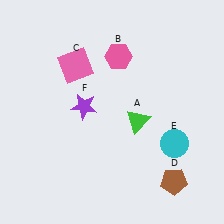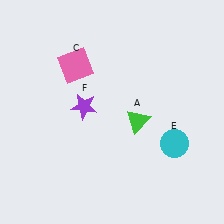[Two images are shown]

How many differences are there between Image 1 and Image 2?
There are 2 differences between the two images.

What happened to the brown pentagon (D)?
The brown pentagon (D) was removed in Image 2. It was in the bottom-right area of Image 1.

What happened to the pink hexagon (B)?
The pink hexagon (B) was removed in Image 2. It was in the top-right area of Image 1.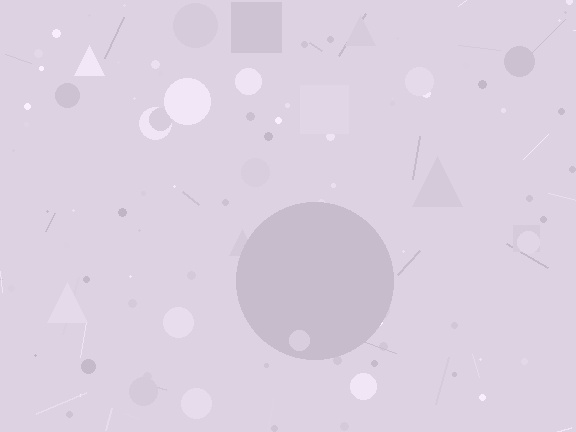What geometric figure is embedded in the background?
A circle is embedded in the background.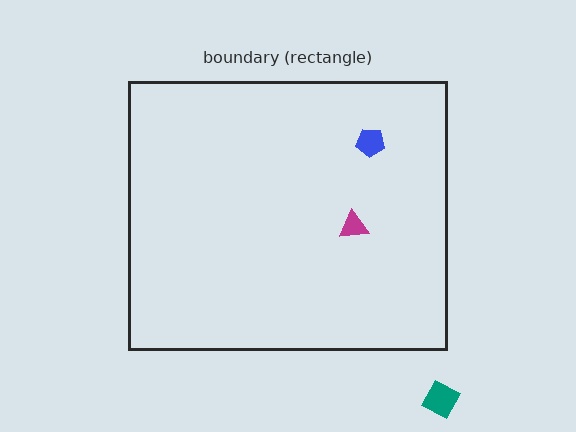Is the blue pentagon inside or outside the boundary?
Inside.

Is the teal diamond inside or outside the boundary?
Outside.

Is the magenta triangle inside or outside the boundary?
Inside.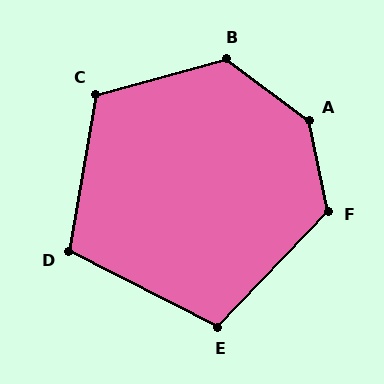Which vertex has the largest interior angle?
A, at approximately 138 degrees.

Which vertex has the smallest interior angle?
E, at approximately 107 degrees.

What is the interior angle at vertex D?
Approximately 107 degrees (obtuse).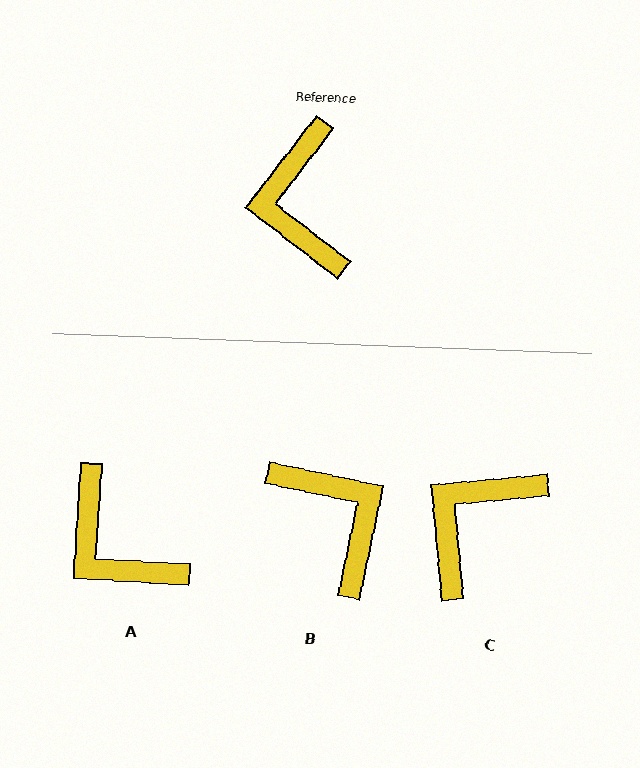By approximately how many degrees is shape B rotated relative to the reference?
Approximately 155 degrees clockwise.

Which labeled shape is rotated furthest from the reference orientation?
B, about 155 degrees away.